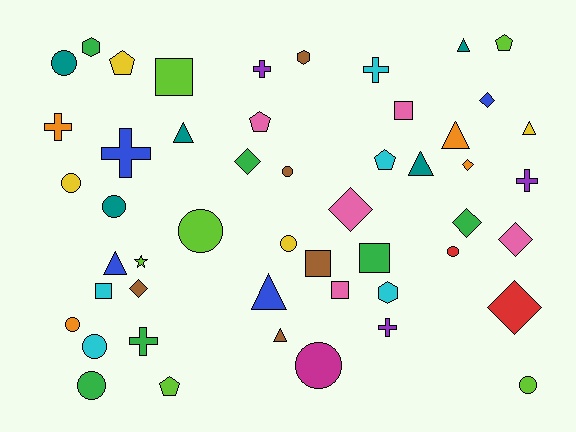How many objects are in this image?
There are 50 objects.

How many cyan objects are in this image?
There are 5 cyan objects.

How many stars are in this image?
There is 1 star.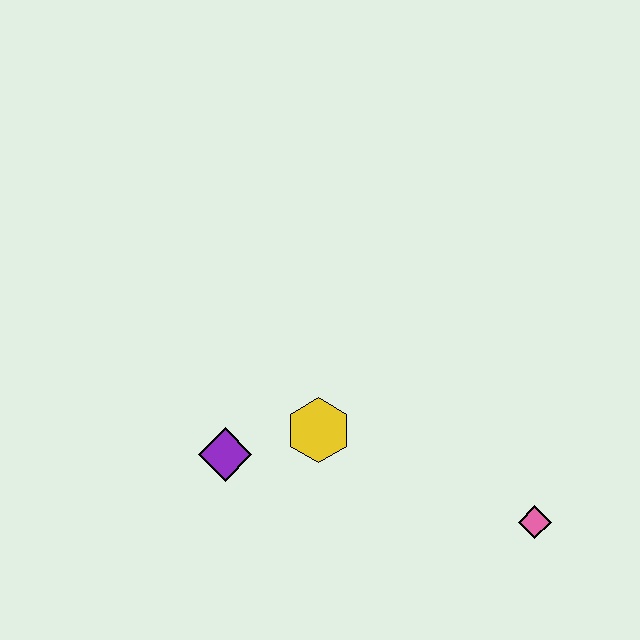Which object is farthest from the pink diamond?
The purple diamond is farthest from the pink diamond.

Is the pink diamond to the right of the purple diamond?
Yes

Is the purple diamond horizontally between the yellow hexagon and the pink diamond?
No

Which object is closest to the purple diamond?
The yellow hexagon is closest to the purple diamond.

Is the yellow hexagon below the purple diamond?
No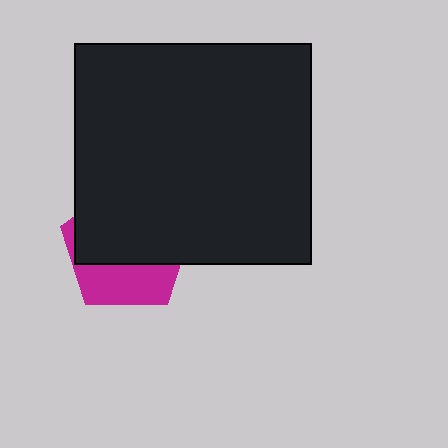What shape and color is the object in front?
The object in front is a black rectangle.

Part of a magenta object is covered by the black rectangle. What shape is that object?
It is a pentagon.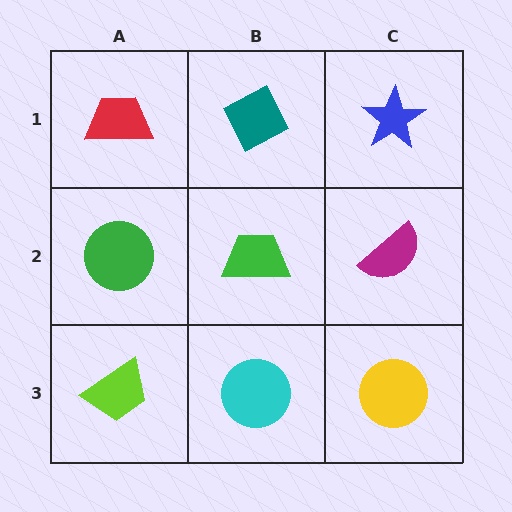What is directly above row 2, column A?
A red trapezoid.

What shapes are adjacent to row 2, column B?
A teal diamond (row 1, column B), a cyan circle (row 3, column B), a green circle (row 2, column A), a magenta semicircle (row 2, column C).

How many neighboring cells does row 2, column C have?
3.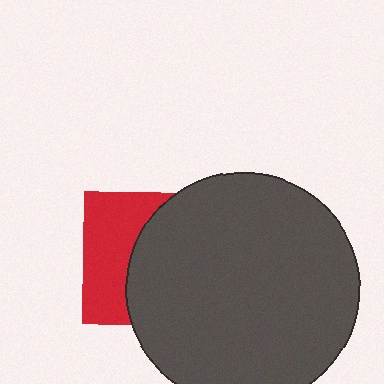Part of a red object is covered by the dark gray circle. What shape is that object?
It is a square.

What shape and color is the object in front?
The object in front is a dark gray circle.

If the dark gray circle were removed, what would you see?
You would see the complete red square.